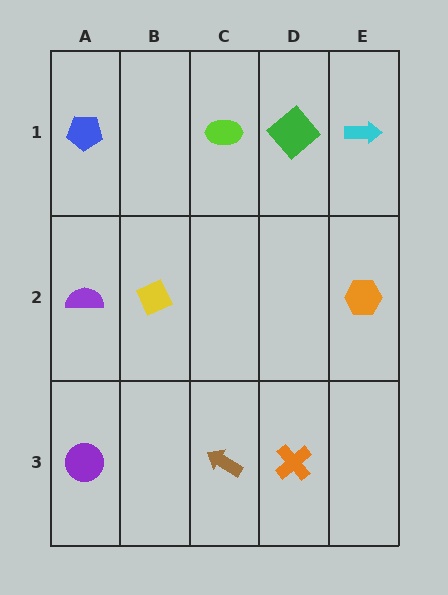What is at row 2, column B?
A yellow diamond.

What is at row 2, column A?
A purple semicircle.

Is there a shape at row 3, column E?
No, that cell is empty.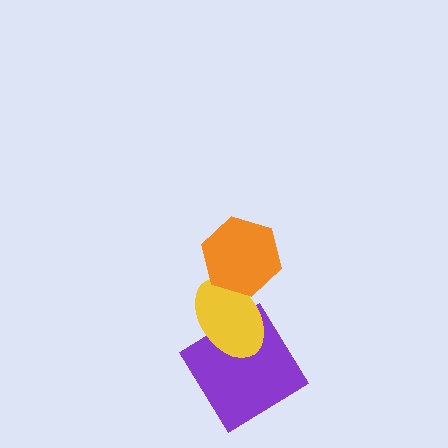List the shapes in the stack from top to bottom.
From top to bottom: the orange hexagon, the yellow ellipse, the purple diamond.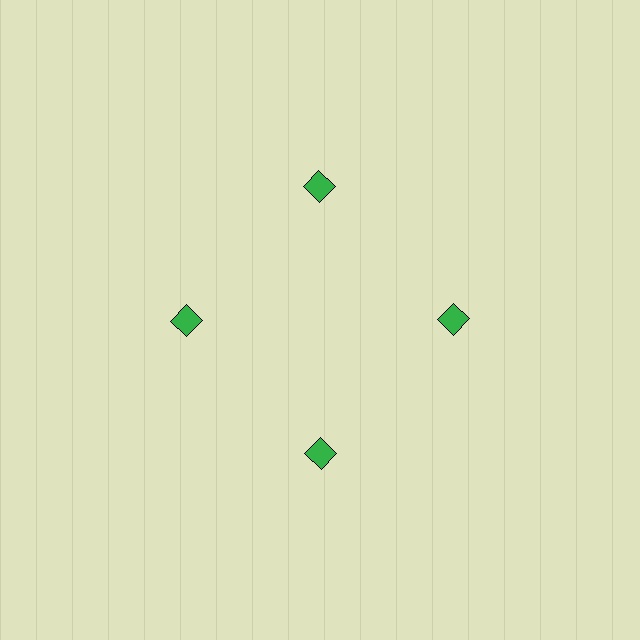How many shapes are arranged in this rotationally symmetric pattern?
There are 4 shapes, arranged in 4 groups of 1.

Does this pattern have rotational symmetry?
Yes, this pattern has 4-fold rotational symmetry. It looks the same after rotating 90 degrees around the center.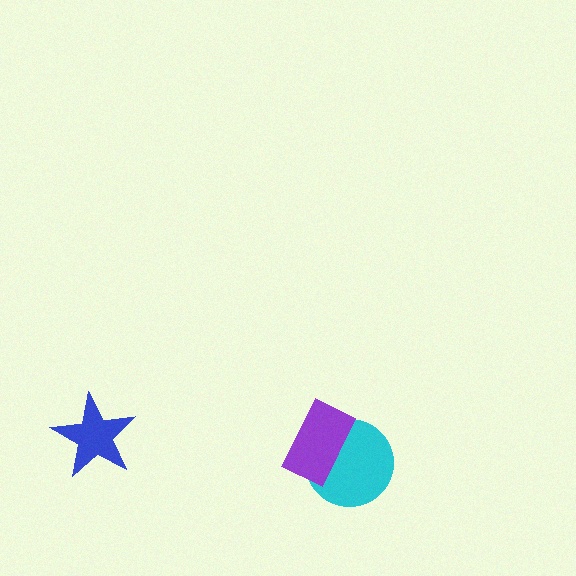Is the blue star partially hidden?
No, no other shape covers it.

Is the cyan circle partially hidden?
Yes, it is partially covered by another shape.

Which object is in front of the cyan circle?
The purple rectangle is in front of the cyan circle.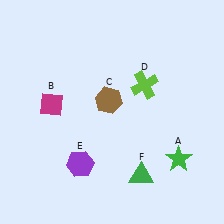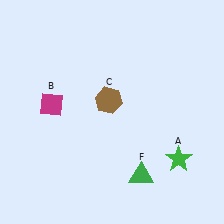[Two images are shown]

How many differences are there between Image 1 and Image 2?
There are 2 differences between the two images.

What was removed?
The lime cross (D), the purple hexagon (E) were removed in Image 2.